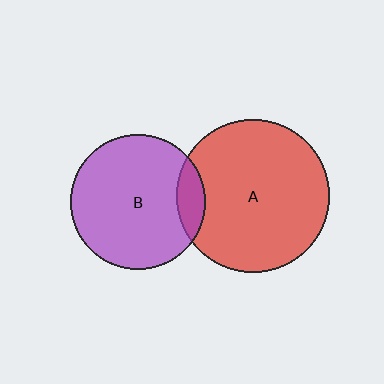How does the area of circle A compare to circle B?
Approximately 1.3 times.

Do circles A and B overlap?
Yes.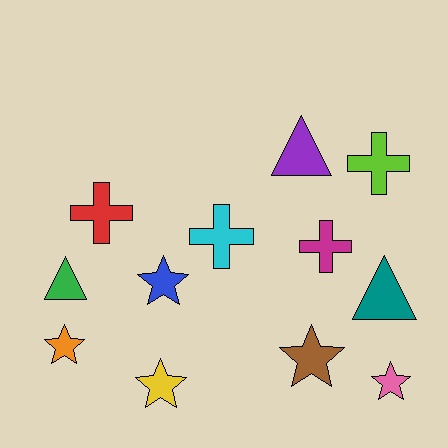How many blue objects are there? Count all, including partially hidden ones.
There is 1 blue object.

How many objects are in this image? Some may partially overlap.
There are 12 objects.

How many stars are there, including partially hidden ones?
There are 5 stars.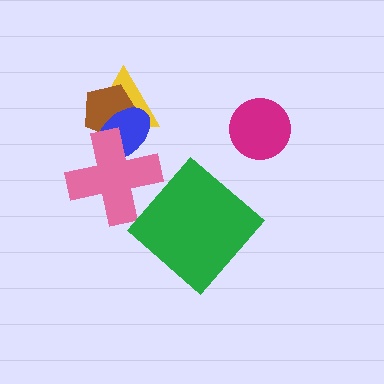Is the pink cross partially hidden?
No, no other shape covers it.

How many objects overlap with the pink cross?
3 objects overlap with the pink cross.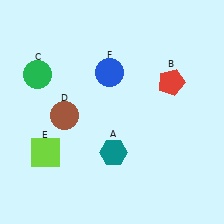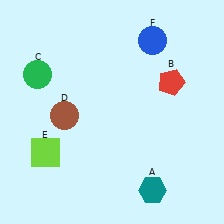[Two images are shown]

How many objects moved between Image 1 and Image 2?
2 objects moved between the two images.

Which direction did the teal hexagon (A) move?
The teal hexagon (A) moved right.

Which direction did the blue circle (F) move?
The blue circle (F) moved right.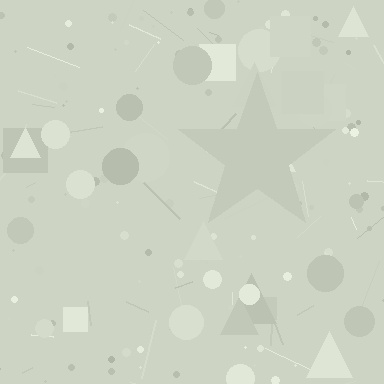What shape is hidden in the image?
A star is hidden in the image.